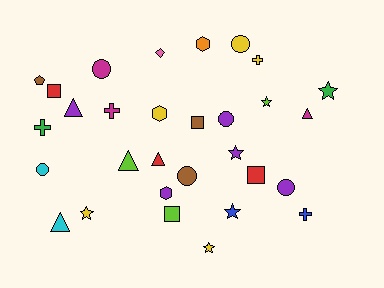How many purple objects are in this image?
There are 5 purple objects.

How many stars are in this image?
There are 6 stars.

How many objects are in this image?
There are 30 objects.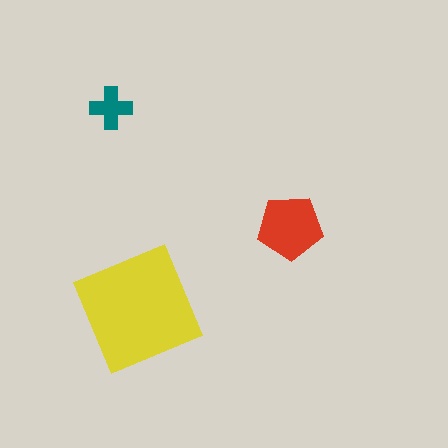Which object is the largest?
The yellow square.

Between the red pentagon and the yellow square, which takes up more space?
The yellow square.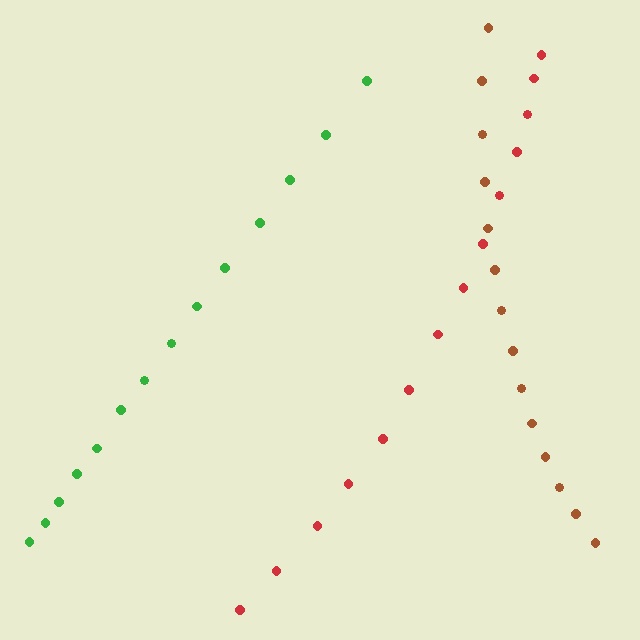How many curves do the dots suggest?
There are 3 distinct paths.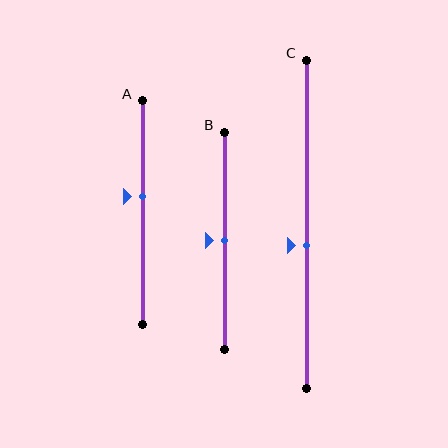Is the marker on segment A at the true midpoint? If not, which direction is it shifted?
No, the marker on segment A is shifted upward by about 7% of the segment length.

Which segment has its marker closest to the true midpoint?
Segment B has its marker closest to the true midpoint.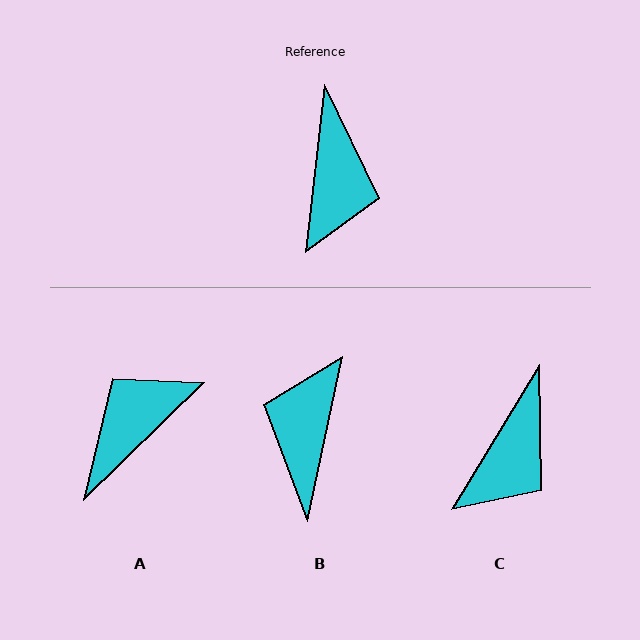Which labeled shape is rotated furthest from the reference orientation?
B, about 175 degrees away.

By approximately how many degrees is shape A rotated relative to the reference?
Approximately 141 degrees counter-clockwise.